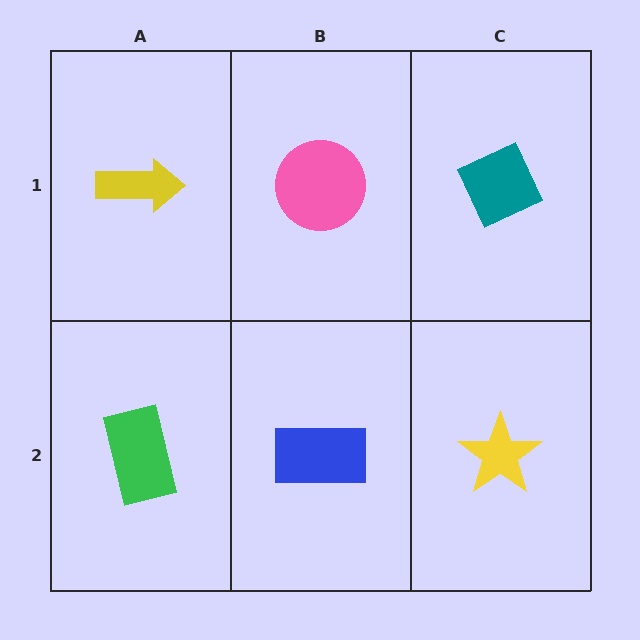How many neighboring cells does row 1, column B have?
3.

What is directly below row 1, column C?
A yellow star.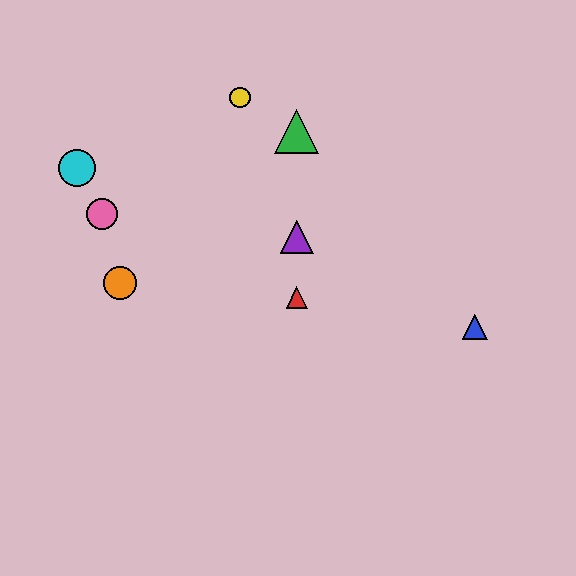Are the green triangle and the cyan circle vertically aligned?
No, the green triangle is at x≈297 and the cyan circle is at x≈77.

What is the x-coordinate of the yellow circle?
The yellow circle is at x≈240.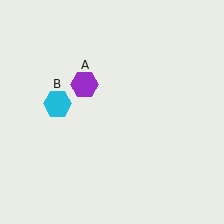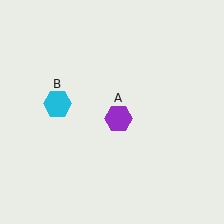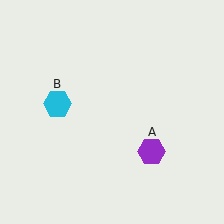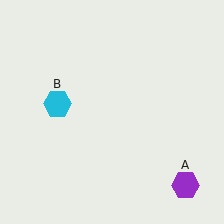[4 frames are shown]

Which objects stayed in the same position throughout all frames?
Cyan hexagon (object B) remained stationary.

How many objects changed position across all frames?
1 object changed position: purple hexagon (object A).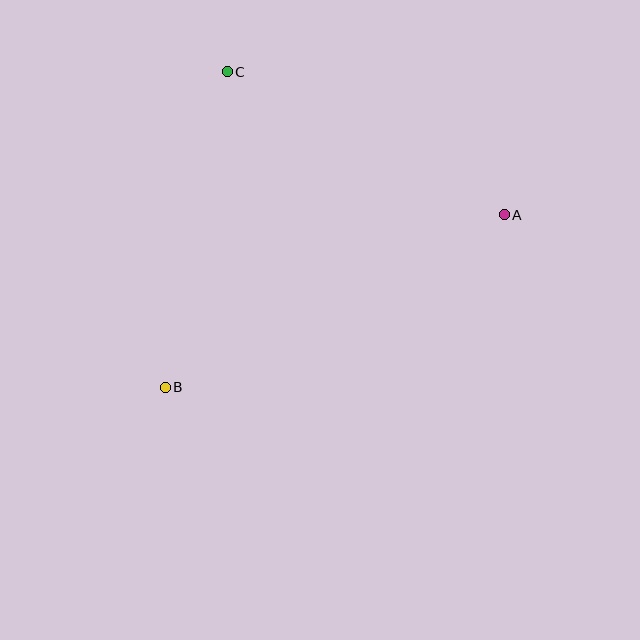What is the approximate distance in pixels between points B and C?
The distance between B and C is approximately 322 pixels.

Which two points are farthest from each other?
Points A and B are farthest from each other.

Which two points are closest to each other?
Points A and C are closest to each other.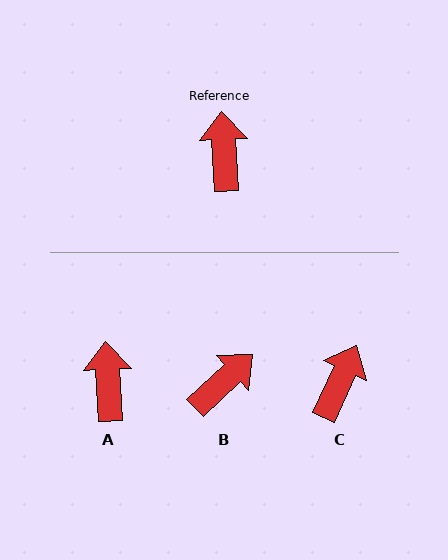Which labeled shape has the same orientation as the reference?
A.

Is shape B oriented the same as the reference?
No, it is off by about 50 degrees.